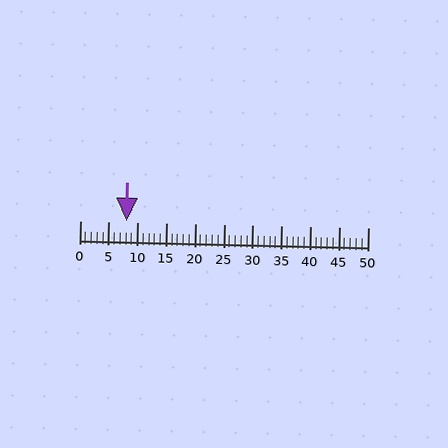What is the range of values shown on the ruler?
The ruler shows values from 0 to 50.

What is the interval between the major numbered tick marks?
The major tick marks are spaced 5 units apart.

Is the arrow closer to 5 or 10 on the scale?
The arrow is closer to 10.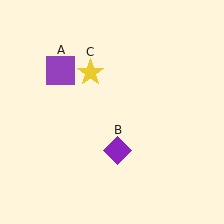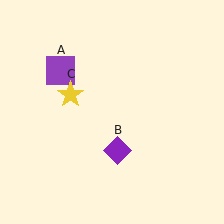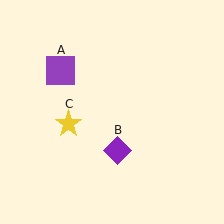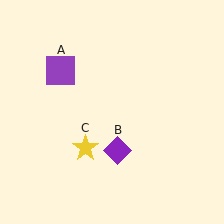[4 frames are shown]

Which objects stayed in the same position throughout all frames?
Purple square (object A) and purple diamond (object B) remained stationary.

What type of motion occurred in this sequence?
The yellow star (object C) rotated counterclockwise around the center of the scene.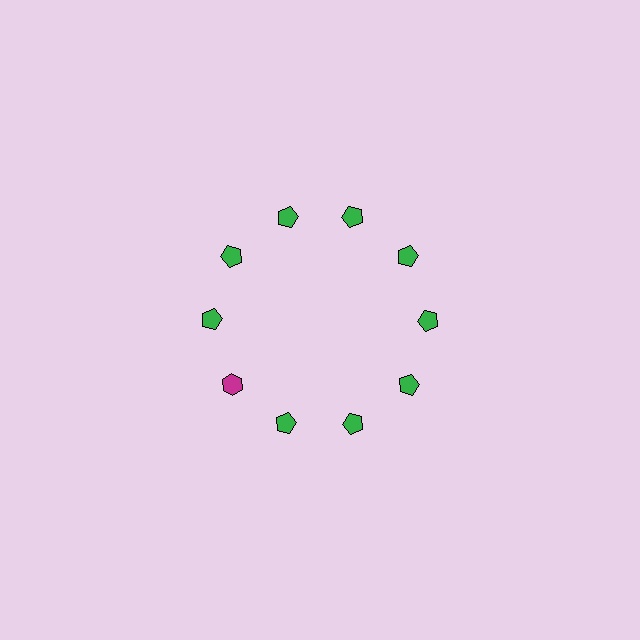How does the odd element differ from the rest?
It differs in both color (magenta instead of green) and shape (hexagon instead of pentagon).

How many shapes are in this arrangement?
There are 10 shapes arranged in a ring pattern.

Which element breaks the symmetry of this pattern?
The magenta hexagon at roughly the 8 o'clock position breaks the symmetry. All other shapes are green pentagons.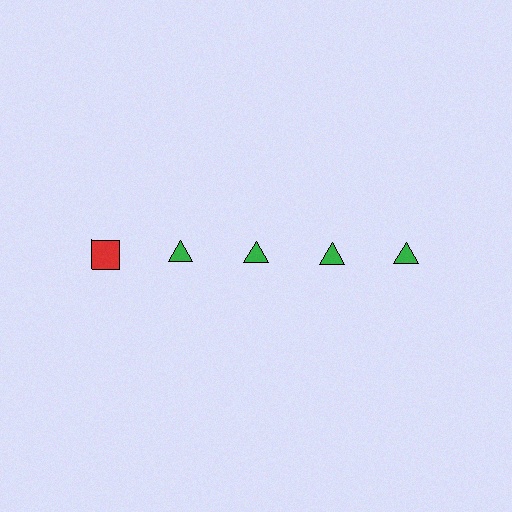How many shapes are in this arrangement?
There are 5 shapes arranged in a grid pattern.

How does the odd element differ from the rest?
It differs in both color (red instead of green) and shape (square instead of triangle).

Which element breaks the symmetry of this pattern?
The red square in the top row, leftmost column breaks the symmetry. All other shapes are green triangles.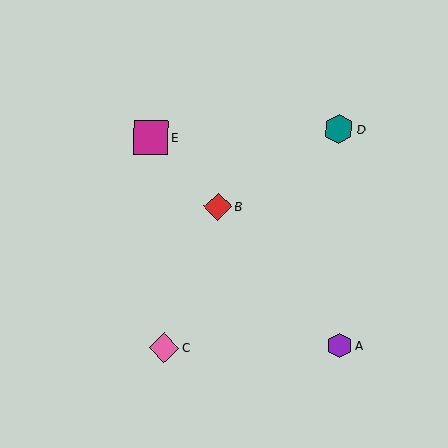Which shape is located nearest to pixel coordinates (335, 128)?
The teal hexagon (labeled D) at (339, 129) is nearest to that location.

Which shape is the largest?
The magenta square (labeled E) is the largest.